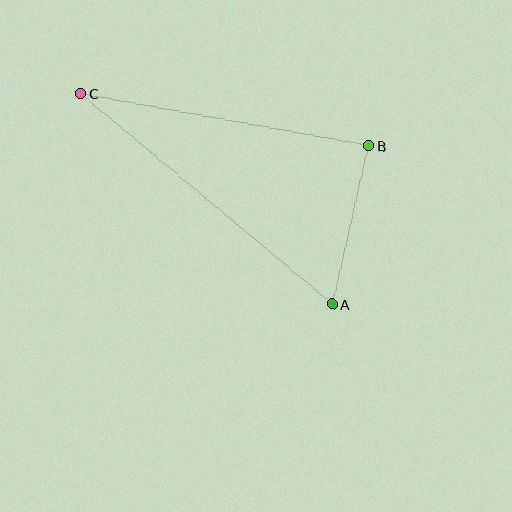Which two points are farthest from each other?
Points A and C are farthest from each other.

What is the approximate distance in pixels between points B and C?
The distance between B and C is approximately 293 pixels.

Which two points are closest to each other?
Points A and B are closest to each other.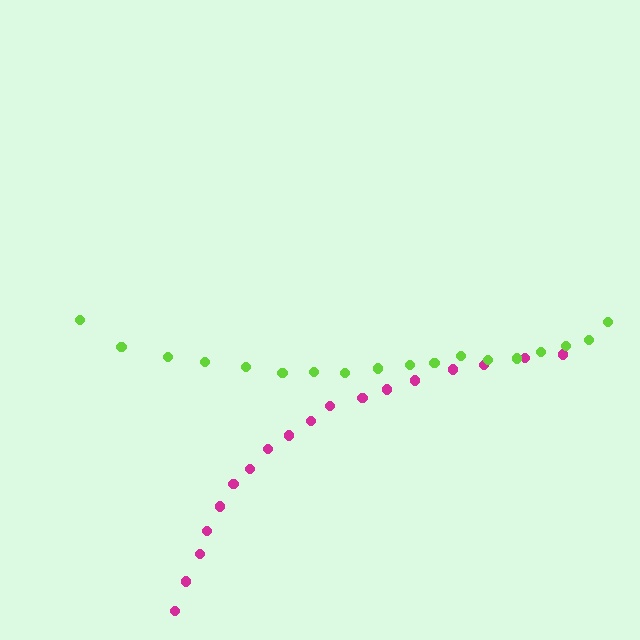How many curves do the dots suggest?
There are 2 distinct paths.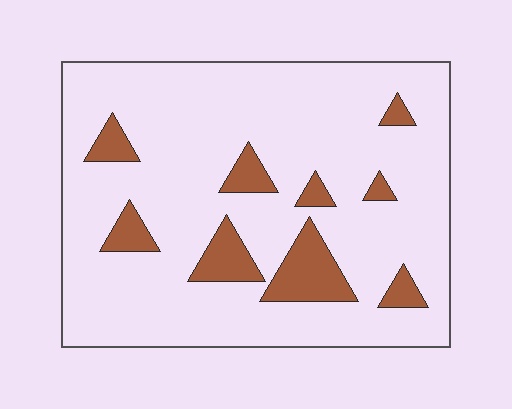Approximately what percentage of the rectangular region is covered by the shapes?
Approximately 15%.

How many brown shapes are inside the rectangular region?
9.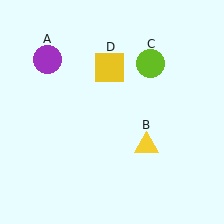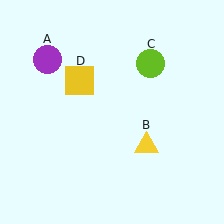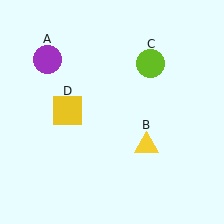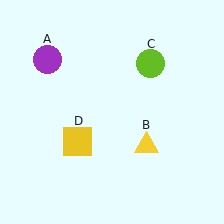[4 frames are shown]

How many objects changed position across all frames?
1 object changed position: yellow square (object D).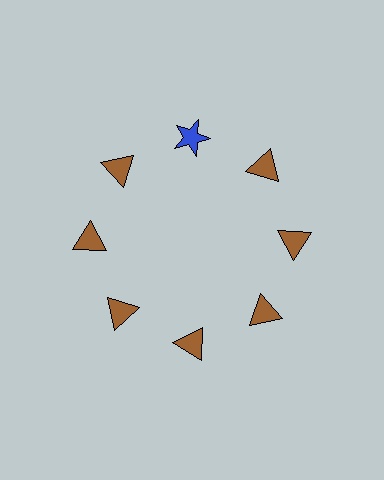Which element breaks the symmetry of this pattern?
The blue star at roughly the 12 o'clock position breaks the symmetry. All other shapes are brown triangles.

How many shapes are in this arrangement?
There are 8 shapes arranged in a ring pattern.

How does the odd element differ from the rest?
It differs in both color (blue instead of brown) and shape (star instead of triangle).